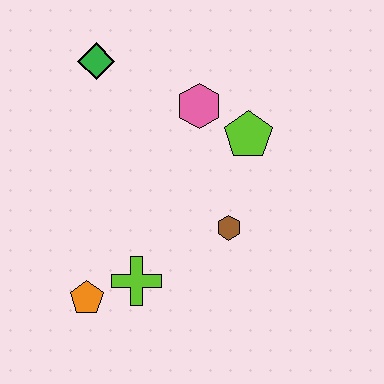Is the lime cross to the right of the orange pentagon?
Yes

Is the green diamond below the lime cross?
No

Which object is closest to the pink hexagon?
The lime pentagon is closest to the pink hexagon.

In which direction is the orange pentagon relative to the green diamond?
The orange pentagon is below the green diamond.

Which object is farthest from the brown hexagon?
The green diamond is farthest from the brown hexagon.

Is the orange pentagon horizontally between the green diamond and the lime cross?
No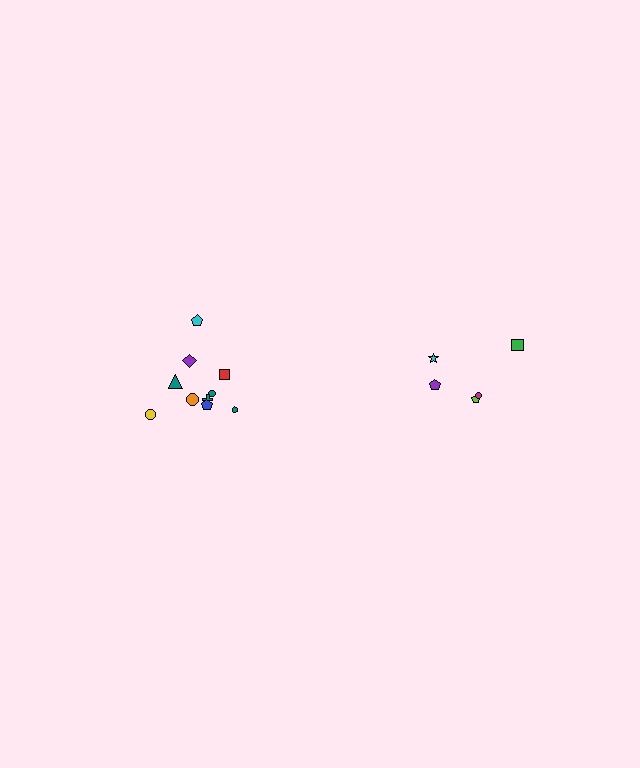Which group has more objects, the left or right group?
The left group.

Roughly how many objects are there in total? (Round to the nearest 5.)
Roughly 15 objects in total.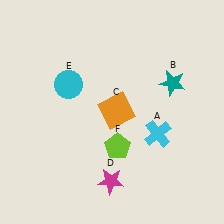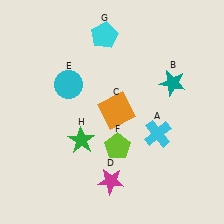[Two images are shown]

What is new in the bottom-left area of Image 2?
A green star (H) was added in the bottom-left area of Image 2.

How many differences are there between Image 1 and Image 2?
There are 2 differences between the two images.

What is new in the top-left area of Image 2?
A cyan pentagon (G) was added in the top-left area of Image 2.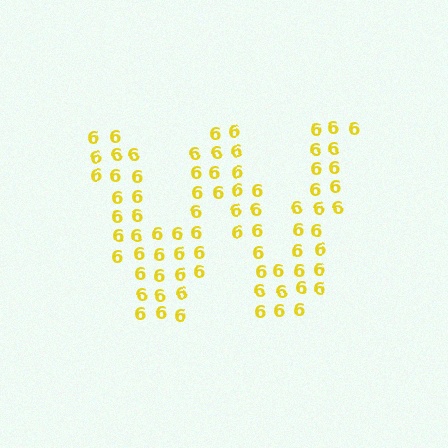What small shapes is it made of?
It is made of small digit 6's.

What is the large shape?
The large shape is the letter W.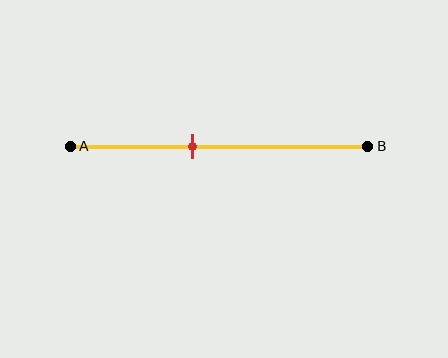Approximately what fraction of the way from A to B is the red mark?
The red mark is approximately 40% of the way from A to B.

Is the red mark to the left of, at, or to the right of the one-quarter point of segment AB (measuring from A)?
The red mark is to the right of the one-quarter point of segment AB.